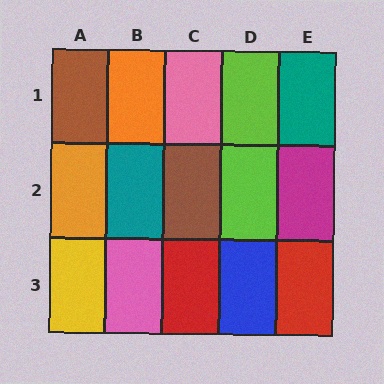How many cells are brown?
2 cells are brown.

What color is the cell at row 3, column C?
Red.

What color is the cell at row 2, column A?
Orange.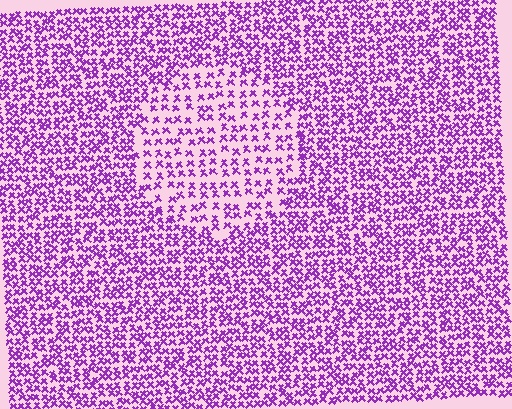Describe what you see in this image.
The image contains small purple elements arranged at two different densities. A circle-shaped region is visible where the elements are less densely packed than the surrounding area.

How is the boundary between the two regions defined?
The boundary is defined by a change in element density (approximately 1.8x ratio). All elements are the same color, size, and shape.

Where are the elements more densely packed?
The elements are more densely packed outside the circle boundary.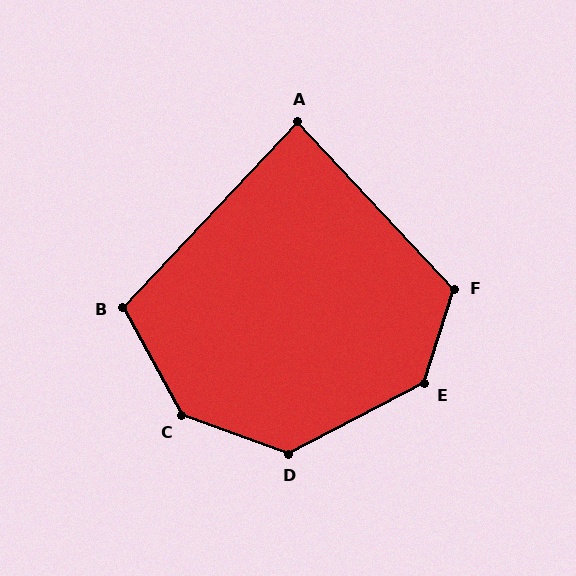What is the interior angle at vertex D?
Approximately 132 degrees (obtuse).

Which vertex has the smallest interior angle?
A, at approximately 86 degrees.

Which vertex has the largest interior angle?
C, at approximately 138 degrees.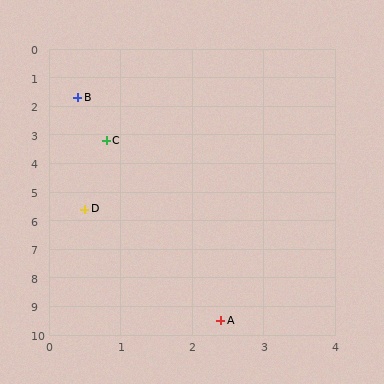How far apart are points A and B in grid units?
Points A and B are about 8.1 grid units apart.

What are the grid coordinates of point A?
Point A is at approximately (2.4, 9.5).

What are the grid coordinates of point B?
Point B is at approximately (0.4, 1.7).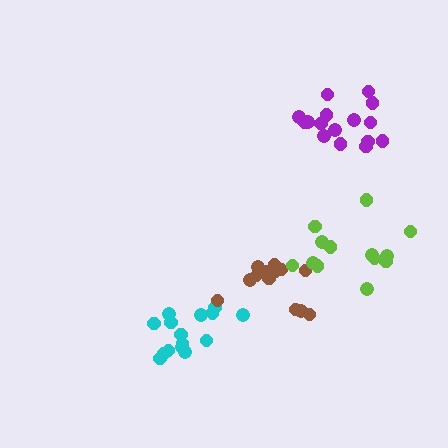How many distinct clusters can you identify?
There are 4 distinct clusters.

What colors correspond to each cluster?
The clusters are colored: cyan, brown, lime, purple.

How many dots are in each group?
Group 1: 15 dots, Group 2: 13 dots, Group 3: 13 dots, Group 4: 16 dots (57 total).